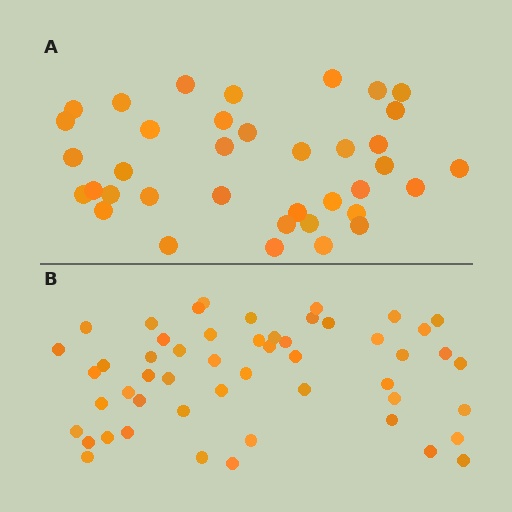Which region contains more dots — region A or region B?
Region B (the bottom region) has more dots.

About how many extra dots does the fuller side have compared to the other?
Region B has approximately 15 more dots than region A.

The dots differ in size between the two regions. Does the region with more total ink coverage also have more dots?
No. Region A has more total ink coverage because its dots are larger, but region B actually contains more individual dots. Total area can be misleading — the number of items is what matters here.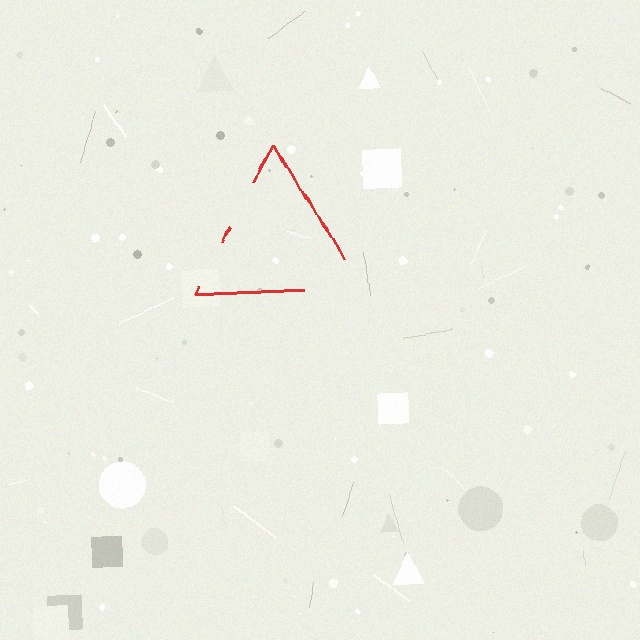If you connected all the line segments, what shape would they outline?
They would outline a triangle.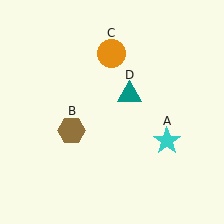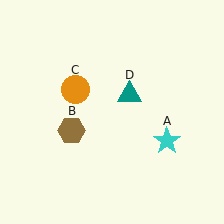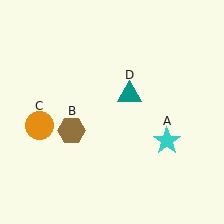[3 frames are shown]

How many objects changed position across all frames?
1 object changed position: orange circle (object C).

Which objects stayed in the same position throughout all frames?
Cyan star (object A) and brown hexagon (object B) and teal triangle (object D) remained stationary.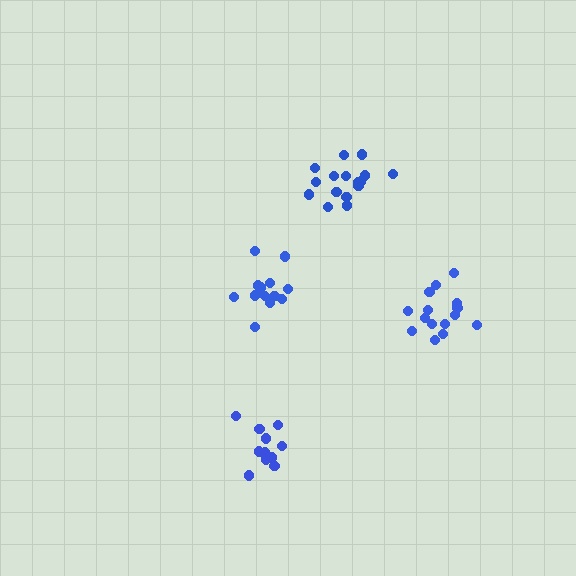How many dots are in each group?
Group 1: 14 dots, Group 2: 16 dots, Group 3: 15 dots, Group 4: 12 dots (57 total).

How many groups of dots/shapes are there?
There are 4 groups.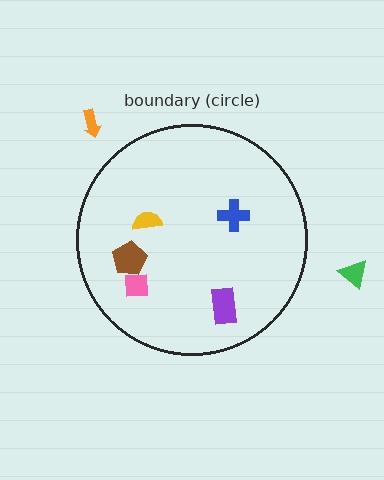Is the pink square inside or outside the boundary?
Inside.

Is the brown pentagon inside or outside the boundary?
Inside.